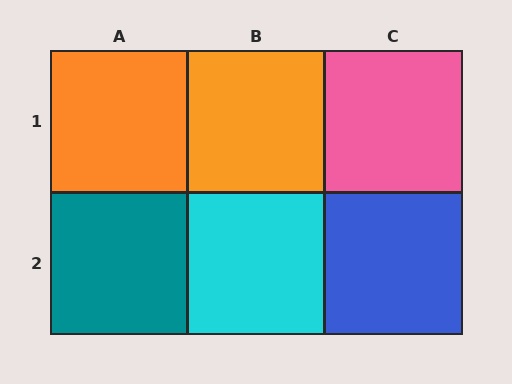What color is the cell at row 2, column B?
Cyan.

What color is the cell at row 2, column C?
Blue.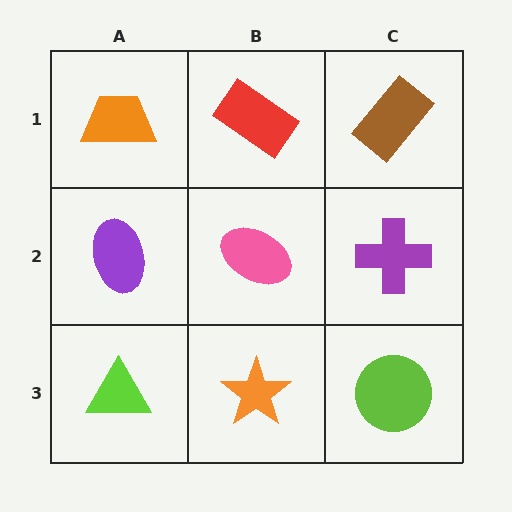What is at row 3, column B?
An orange star.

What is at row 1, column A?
An orange trapezoid.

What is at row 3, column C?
A lime circle.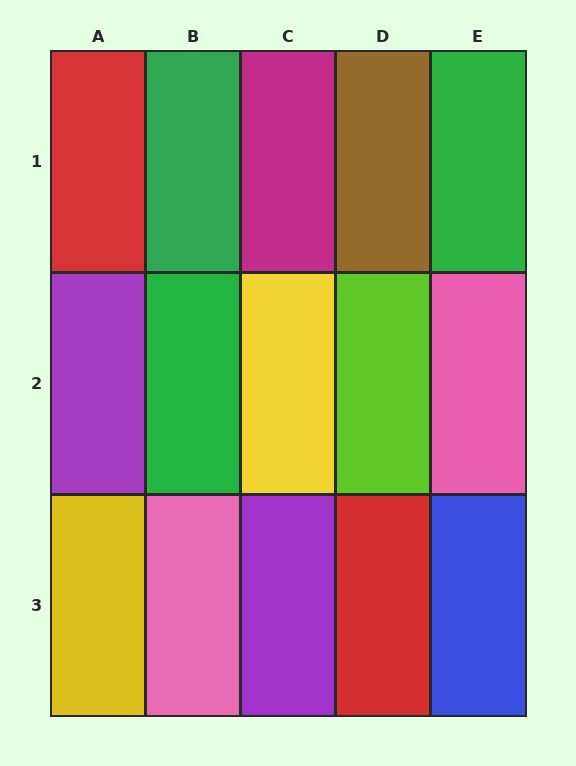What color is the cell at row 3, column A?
Yellow.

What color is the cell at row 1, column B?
Green.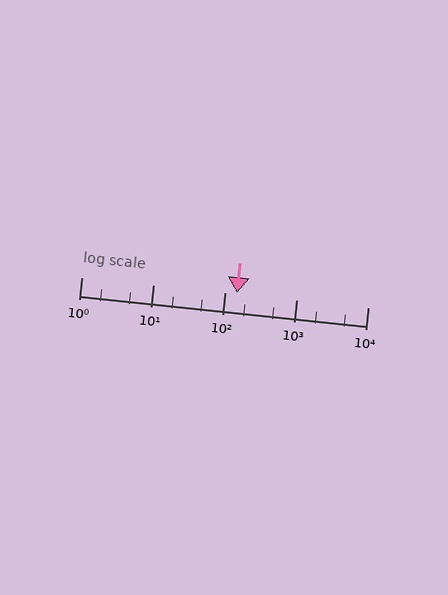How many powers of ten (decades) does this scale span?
The scale spans 4 decades, from 1 to 10000.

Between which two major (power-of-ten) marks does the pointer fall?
The pointer is between 100 and 1000.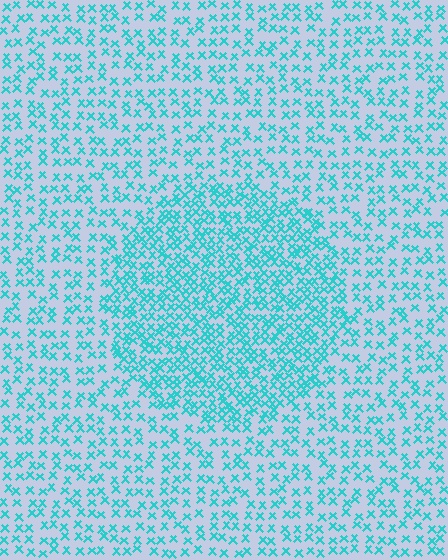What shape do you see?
I see a circle.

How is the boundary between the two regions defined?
The boundary is defined by a change in element density (approximately 1.9x ratio). All elements are the same color, size, and shape.